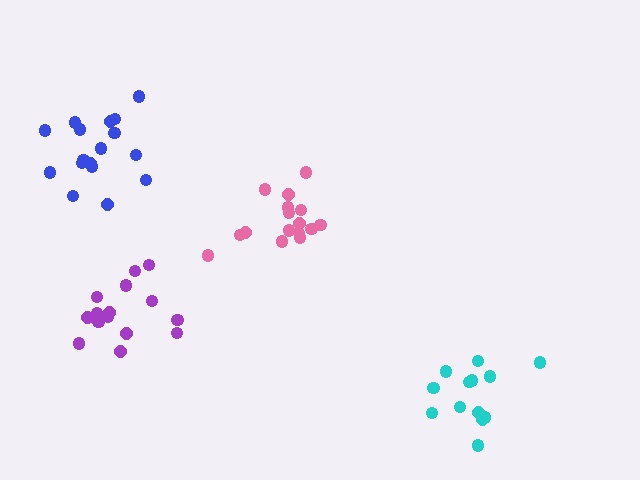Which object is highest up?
The blue cluster is topmost.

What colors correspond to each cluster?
The clusters are colored: pink, cyan, purple, blue.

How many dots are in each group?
Group 1: 16 dots, Group 2: 13 dots, Group 3: 16 dots, Group 4: 17 dots (62 total).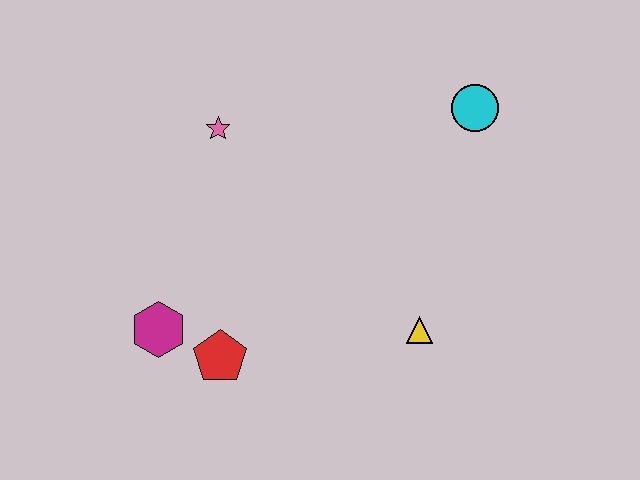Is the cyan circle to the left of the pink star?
No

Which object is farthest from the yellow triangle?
The pink star is farthest from the yellow triangle.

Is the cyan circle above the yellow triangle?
Yes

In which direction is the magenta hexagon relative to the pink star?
The magenta hexagon is below the pink star.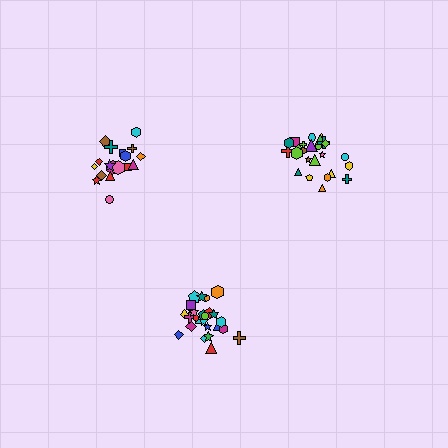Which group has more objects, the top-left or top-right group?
The top-right group.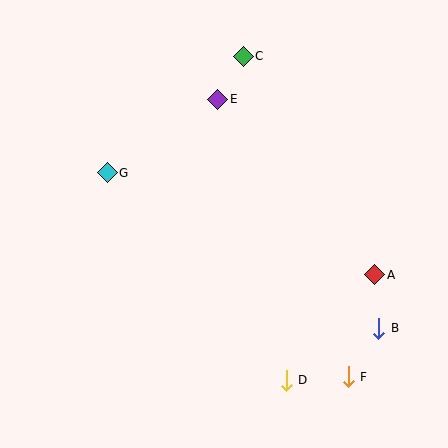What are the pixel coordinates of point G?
Point G is at (107, 173).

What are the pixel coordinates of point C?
Point C is at (243, 56).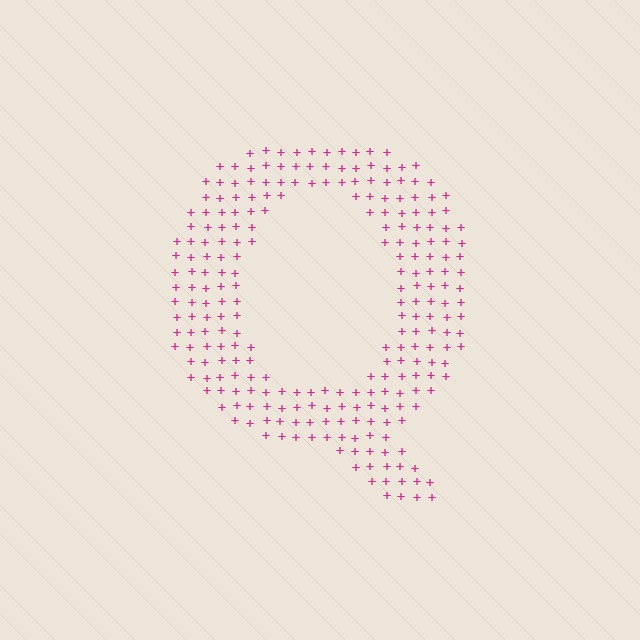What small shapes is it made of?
It is made of small plus signs.